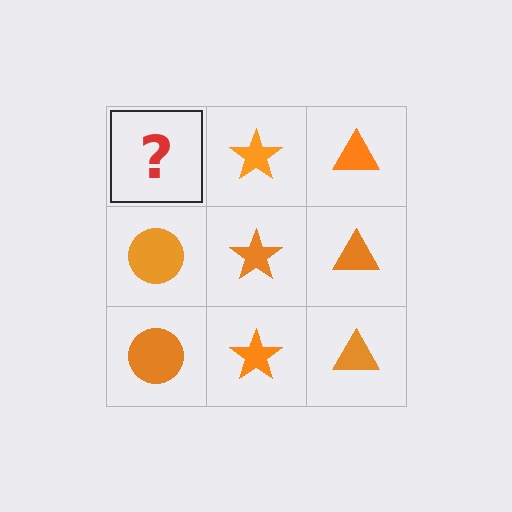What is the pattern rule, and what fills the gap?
The rule is that each column has a consistent shape. The gap should be filled with an orange circle.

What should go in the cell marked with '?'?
The missing cell should contain an orange circle.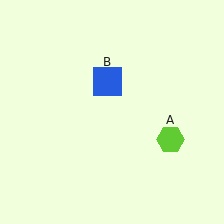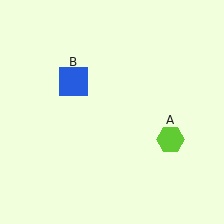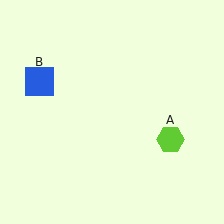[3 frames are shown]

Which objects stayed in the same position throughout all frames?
Lime hexagon (object A) remained stationary.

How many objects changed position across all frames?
1 object changed position: blue square (object B).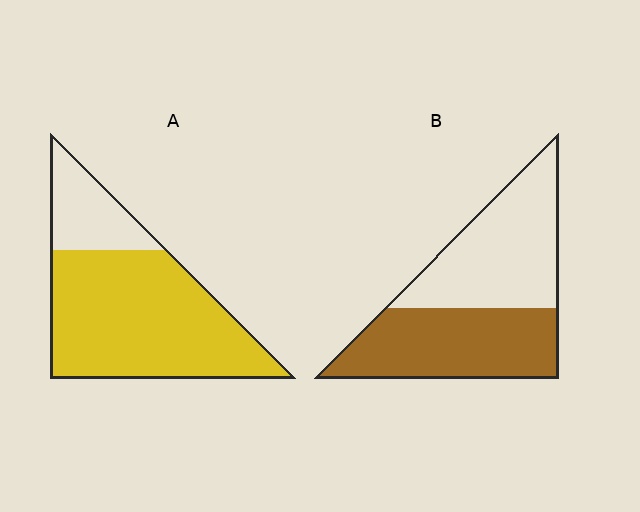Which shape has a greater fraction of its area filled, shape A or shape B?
Shape A.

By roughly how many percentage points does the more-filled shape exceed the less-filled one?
By roughly 30 percentage points (A over B).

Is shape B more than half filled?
Roughly half.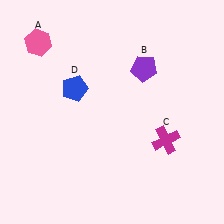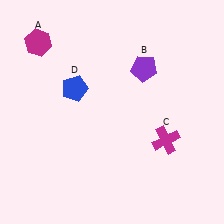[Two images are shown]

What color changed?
The hexagon (A) changed from pink in Image 1 to magenta in Image 2.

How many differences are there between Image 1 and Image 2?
There is 1 difference between the two images.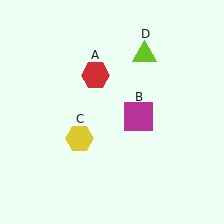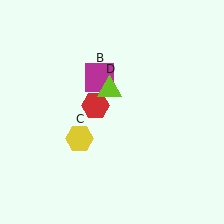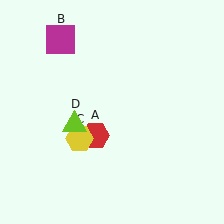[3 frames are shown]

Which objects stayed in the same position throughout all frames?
Yellow hexagon (object C) remained stationary.